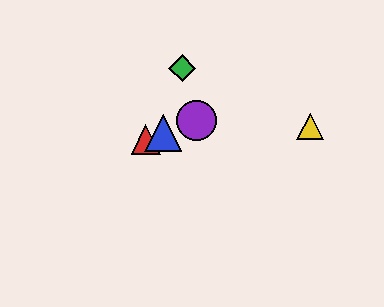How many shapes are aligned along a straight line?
3 shapes (the red triangle, the blue triangle, the purple circle) are aligned along a straight line.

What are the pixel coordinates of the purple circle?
The purple circle is at (196, 120).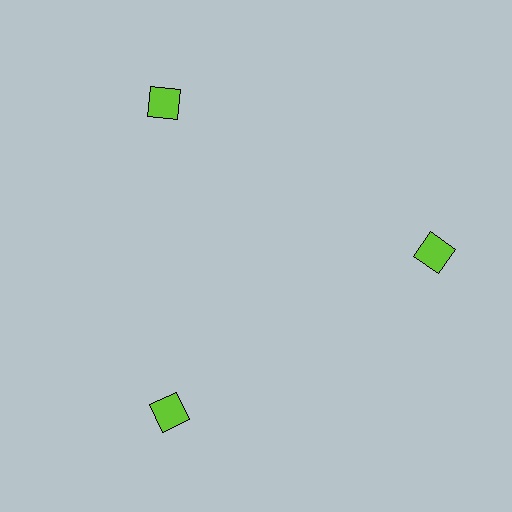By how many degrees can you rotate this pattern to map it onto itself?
The pattern maps onto itself every 120 degrees of rotation.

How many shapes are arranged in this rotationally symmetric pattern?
There are 3 shapes, arranged in 3 groups of 1.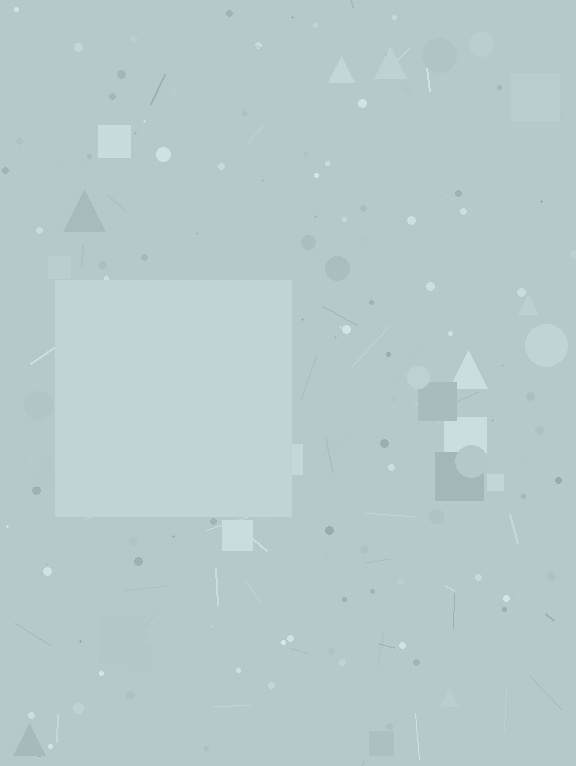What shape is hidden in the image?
A square is hidden in the image.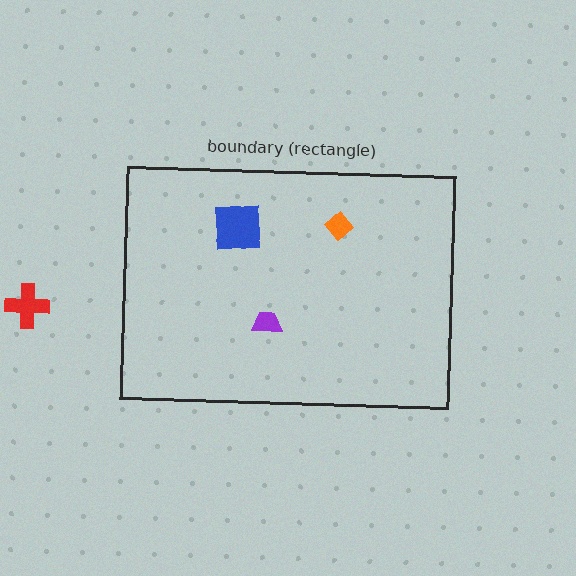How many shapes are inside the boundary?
3 inside, 1 outside.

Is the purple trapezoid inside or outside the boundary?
Inside.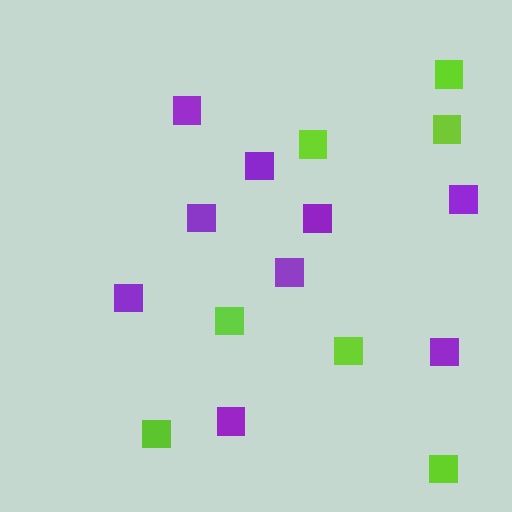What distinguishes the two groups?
There are 2 groups: one group of lime squares (7) and one group of purple squares (9).